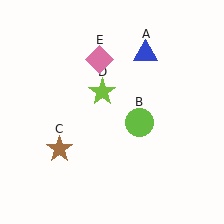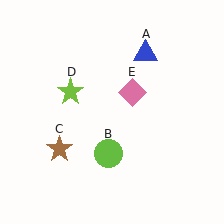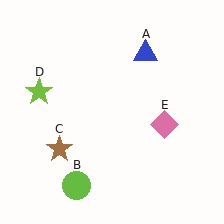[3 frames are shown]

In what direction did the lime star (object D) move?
The lime star (object D) moved left.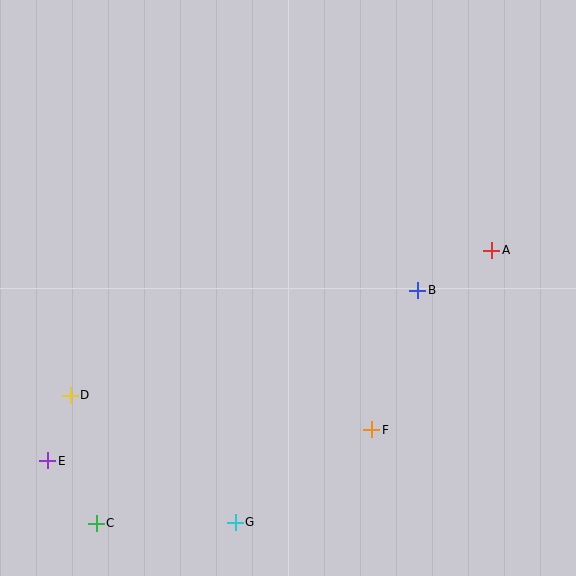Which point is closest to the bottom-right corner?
Point F is closest to the bottom-right corner.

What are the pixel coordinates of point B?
Point B is at (418, 290).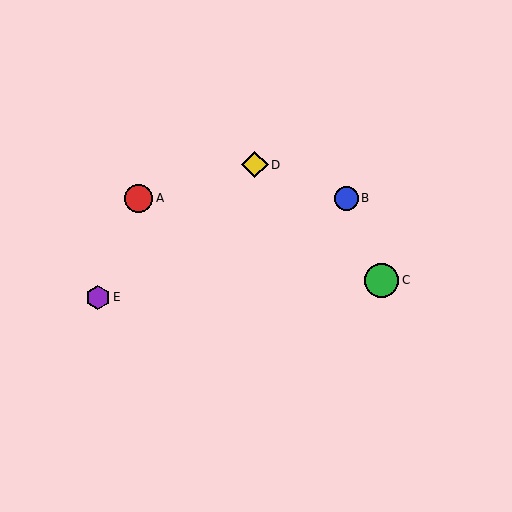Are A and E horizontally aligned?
No, A is at y≈198 and E is at y≈297.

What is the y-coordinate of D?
Object D is at y≈165.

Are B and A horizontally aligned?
Yes, both are at y≈198.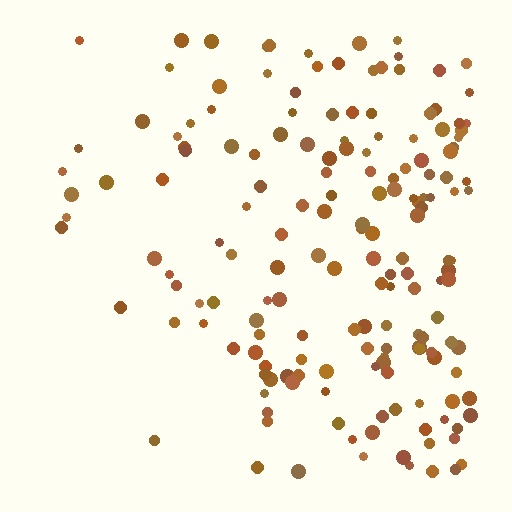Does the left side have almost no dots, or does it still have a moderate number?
Still a moderate number, just noticeably fewer than the right.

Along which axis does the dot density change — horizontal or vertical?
Horizontal.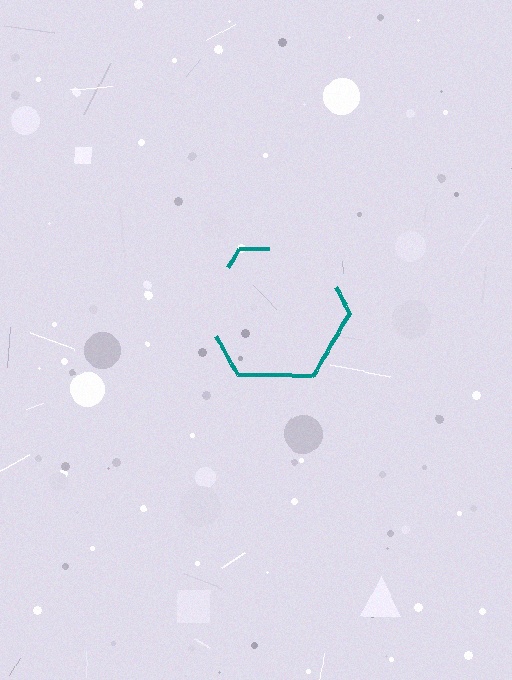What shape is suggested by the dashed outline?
The dashed outline suggests a hexagon.